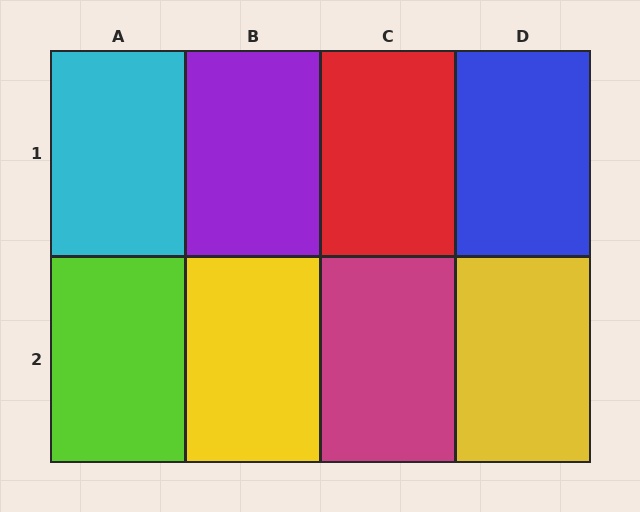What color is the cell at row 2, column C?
Magenta.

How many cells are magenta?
1 cell is magenta.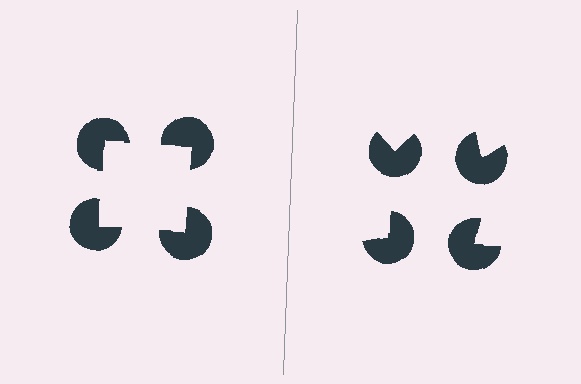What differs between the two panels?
The pac-man discs are positioned identically on both sides; only the wedge orientations differ. On the left they align to a square; on the right they are misaligned.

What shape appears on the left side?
An illusory square.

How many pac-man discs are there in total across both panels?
8 — 4 on each side.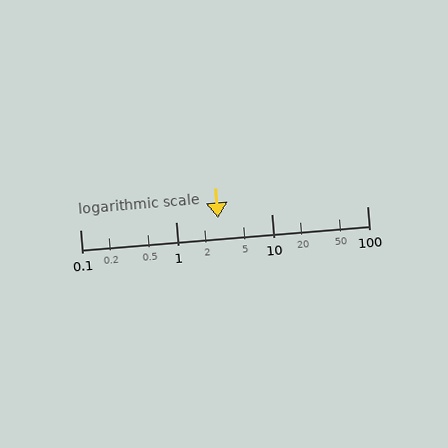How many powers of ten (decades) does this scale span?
The scale spans 3 decades, from 0.1 to 100.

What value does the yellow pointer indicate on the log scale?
The pointer indicates approximately 2.8.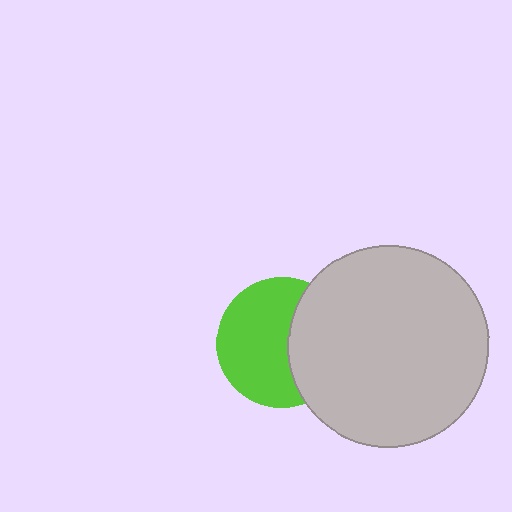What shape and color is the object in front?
The object in front is a light gray circle.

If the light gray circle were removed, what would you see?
You would see the complete lime circle.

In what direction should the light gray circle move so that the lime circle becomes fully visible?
The light gray circle should move right. That is the shortest direction to clear the overlap and leave the lime circle fully visible.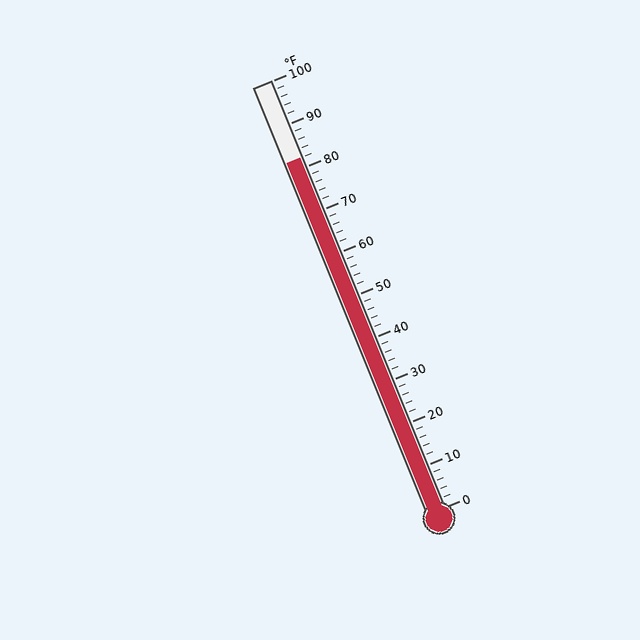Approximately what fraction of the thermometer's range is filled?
The thermometer is filled to approximately 80% of its range.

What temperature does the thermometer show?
The thermometer shows approximately 82°F.